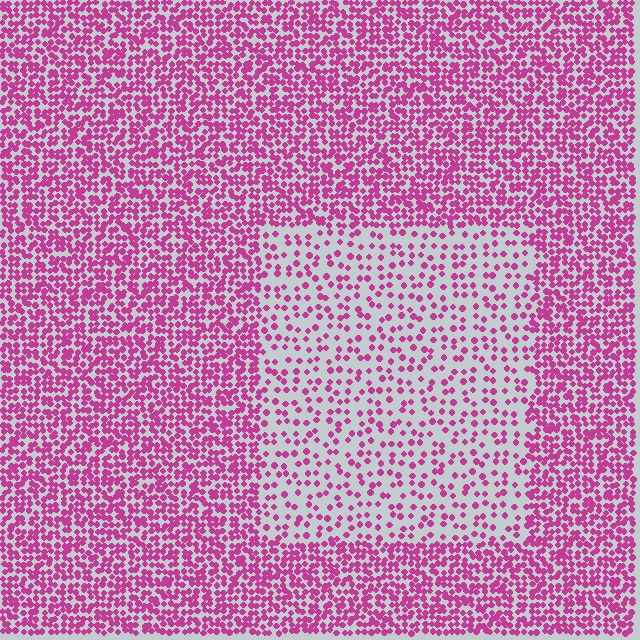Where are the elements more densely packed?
The elements are more densely packed outside the rectangle boundary.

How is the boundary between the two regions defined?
The boundary is defined by a change in element density (approximately 2.4x ratio). All elements are the same color, size, and shape.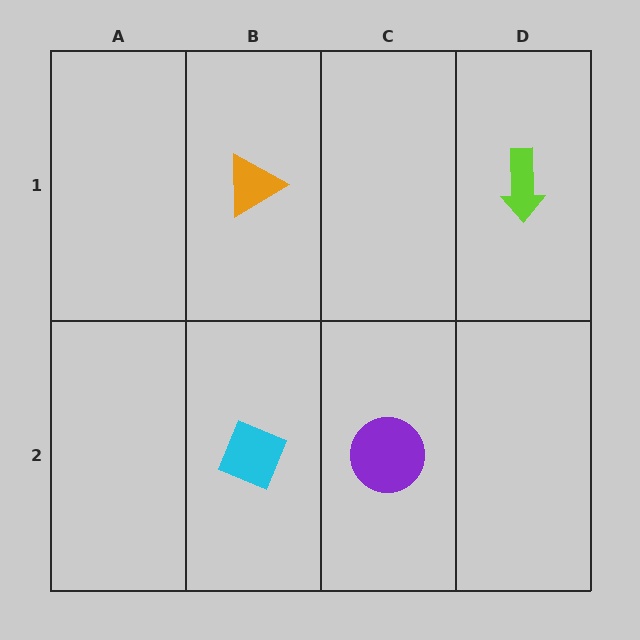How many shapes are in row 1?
2 shapes.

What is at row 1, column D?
A lime arrow.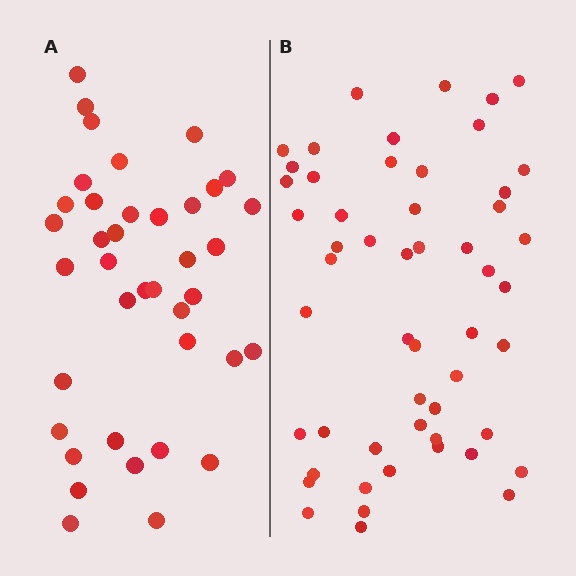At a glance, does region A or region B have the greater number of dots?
Region B (the right region) has more dots.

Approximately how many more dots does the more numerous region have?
Region B has approximately 15 more dots than region A.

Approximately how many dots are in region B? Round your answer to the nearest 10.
About 50 dots. (The exact count is 53, which rounds to 50.)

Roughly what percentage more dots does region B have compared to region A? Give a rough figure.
About 35% more.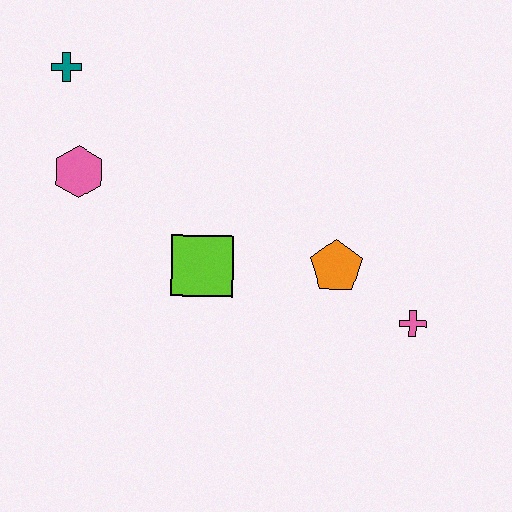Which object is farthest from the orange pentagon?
The teal cross is farthest from the orange pentagon.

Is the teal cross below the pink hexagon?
No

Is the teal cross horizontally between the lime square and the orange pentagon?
No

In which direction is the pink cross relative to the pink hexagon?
The pink cross is to the right of the pink hexagon.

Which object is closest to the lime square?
The orange pentagon is closest to the lime square.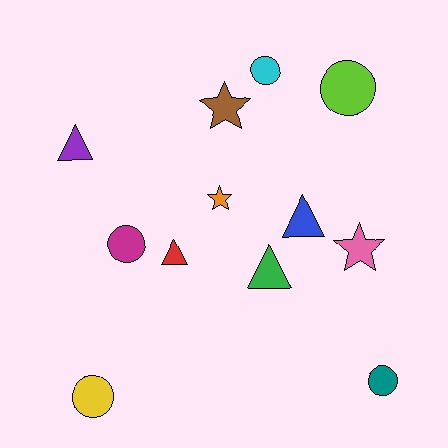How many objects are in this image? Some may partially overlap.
There are 12 objects.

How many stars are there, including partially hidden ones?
There are 3 stars.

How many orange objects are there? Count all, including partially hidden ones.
There is 1 orange object.